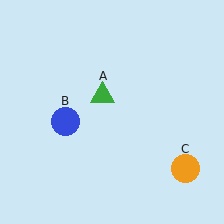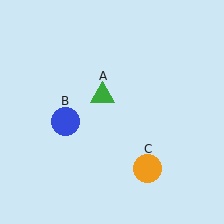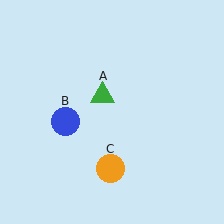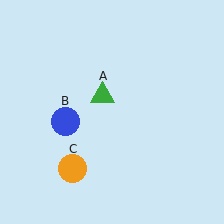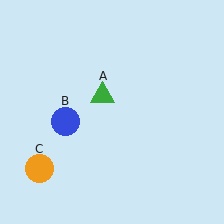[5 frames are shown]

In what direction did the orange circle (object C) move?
The orange circle (object C) moved left.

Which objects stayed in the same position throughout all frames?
Green triangle (object A) and blue circle (object B) remained stationary.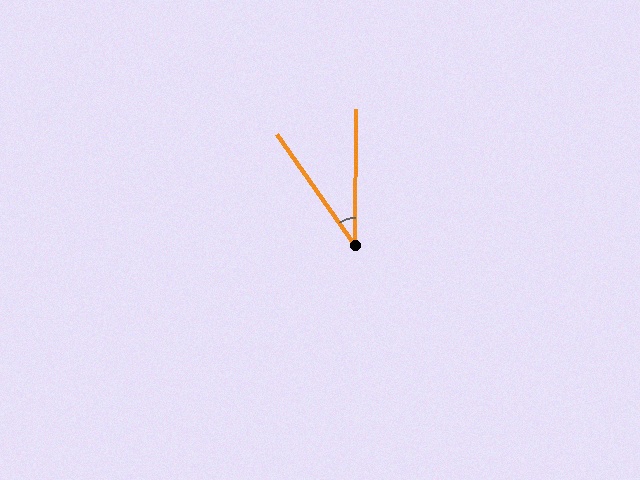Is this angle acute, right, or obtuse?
It is acute.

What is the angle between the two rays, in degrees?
Approximately 36 degrees.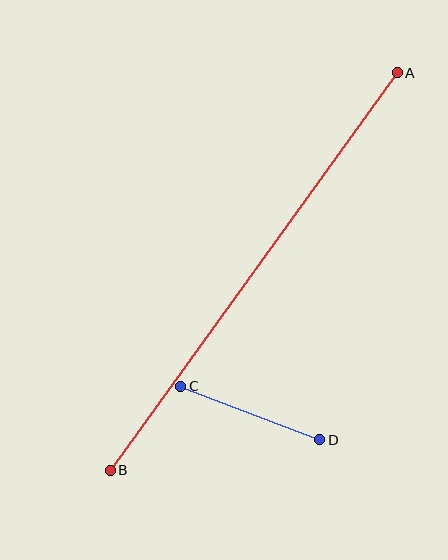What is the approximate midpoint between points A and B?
The midpoint is at approximately (254, 271) pixels.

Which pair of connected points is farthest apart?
Points A and B are farthest apart.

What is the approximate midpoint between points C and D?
The midpoint is at approximately (250, 413) pixels.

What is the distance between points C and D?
The distance is approximately 149 pixels.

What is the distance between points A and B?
The distance is approximately 490 pixels.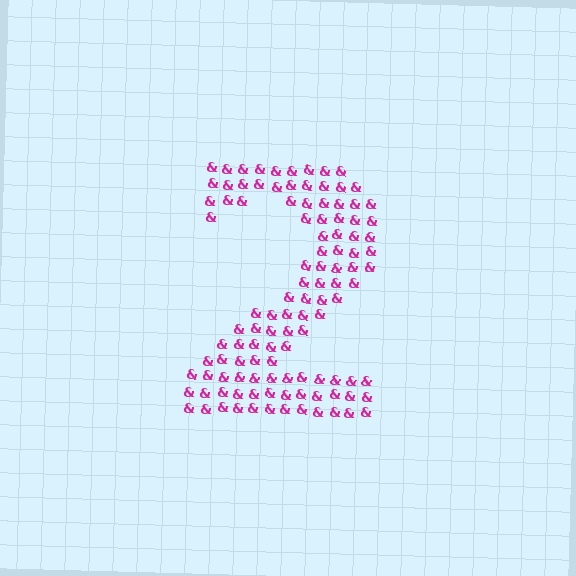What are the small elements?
The small elements are ampersands.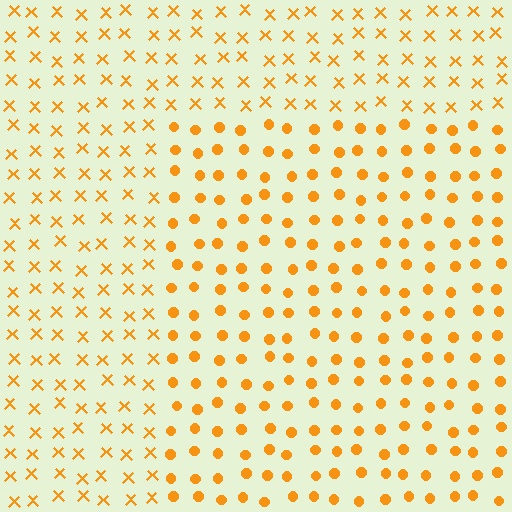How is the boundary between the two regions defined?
The boundary is defined by a change in element shape: circles inside vs. X marks outside. All elements share the same color and spacing.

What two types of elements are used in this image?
The image uses circles inside the rectangle region and X marks outside it.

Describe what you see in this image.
The image is filled with small orange elements arranged in a uniform grid. A rectangle-shaped region contains circles, while the surrounding area contains X marks. The boundary is defined purely by the change in element shape.